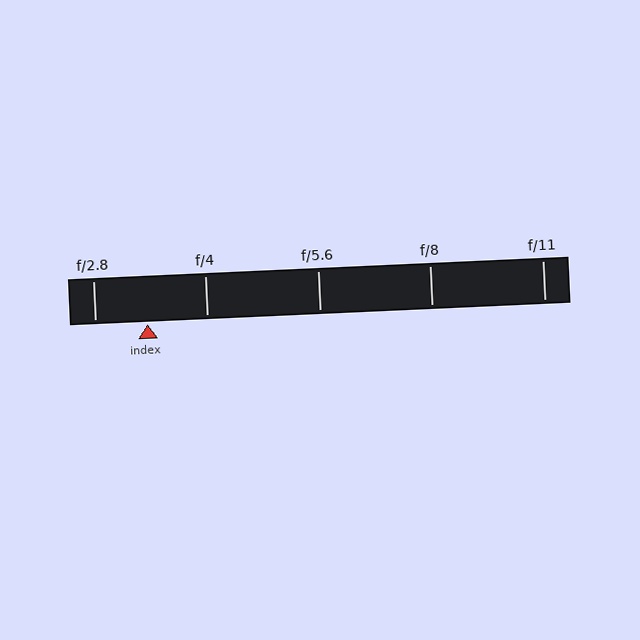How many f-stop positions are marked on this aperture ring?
There are 5 f-stop positions marked.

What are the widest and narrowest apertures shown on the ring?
The widest aperture shown is f/2.8 and the narrowest is f/11.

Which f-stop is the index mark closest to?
The index mark is closest to f/2.8.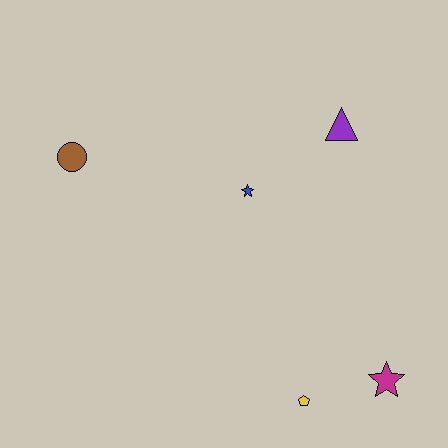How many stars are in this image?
There are 2 stars.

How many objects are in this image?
There are 5 objects.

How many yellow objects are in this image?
There is 1 yellow object.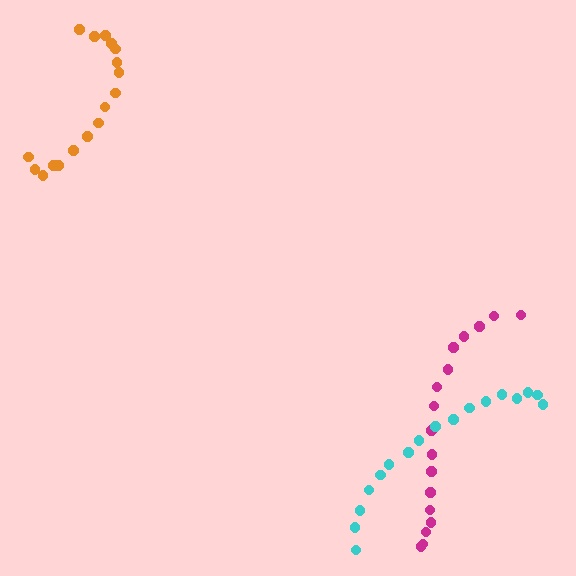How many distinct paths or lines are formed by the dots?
There are 3 distinct paths.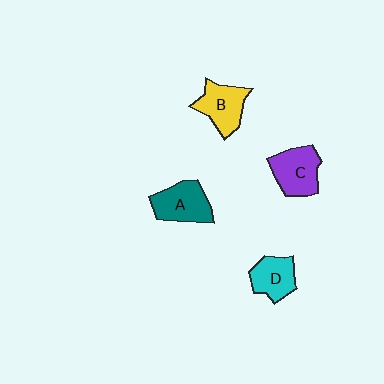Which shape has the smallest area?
Shape D (cyan).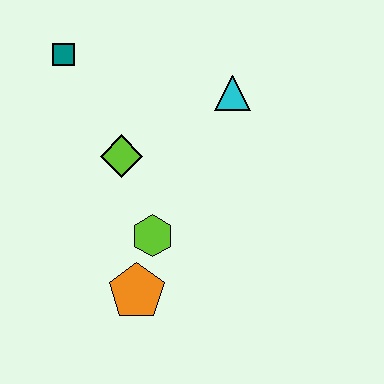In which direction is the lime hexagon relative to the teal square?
The lime hexagon is below the teal square.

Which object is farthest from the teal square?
The orange pentagon is farthest from the teal square.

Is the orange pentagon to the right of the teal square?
Yes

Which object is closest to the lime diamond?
The lime hexagon is closest to the lime diamond.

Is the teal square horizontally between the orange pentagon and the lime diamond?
No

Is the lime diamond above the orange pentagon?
Yes